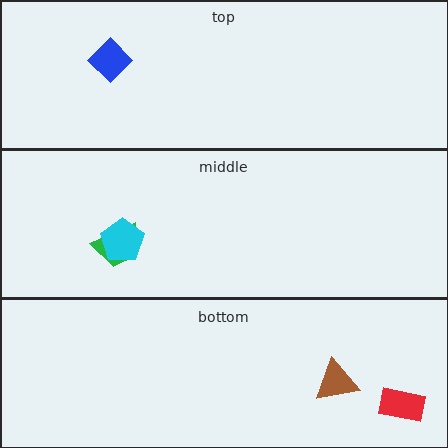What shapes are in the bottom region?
The brown triangle, the red rectangle.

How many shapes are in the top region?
1.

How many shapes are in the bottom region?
2.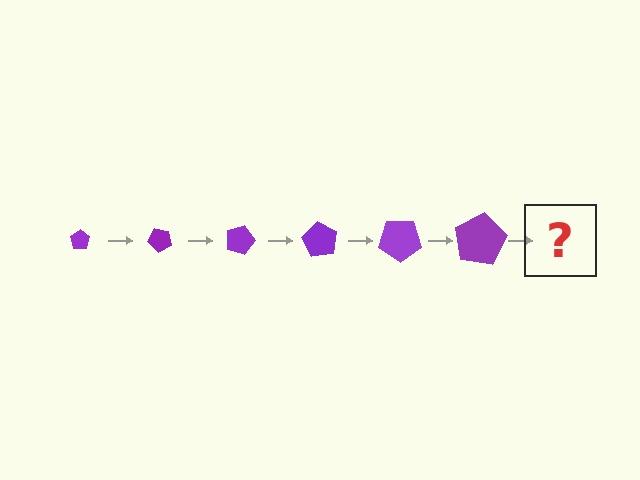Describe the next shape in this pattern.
It should be a pentagon, larger than the previous one and rotated 270 degrees from the start.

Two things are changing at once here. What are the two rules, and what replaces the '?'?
The two rules are that the pentagon grows larger each step and it rotates 45 degrees each step. The '?' should be a pentagon, larger than the previous one and rotated 270 degrees from the start.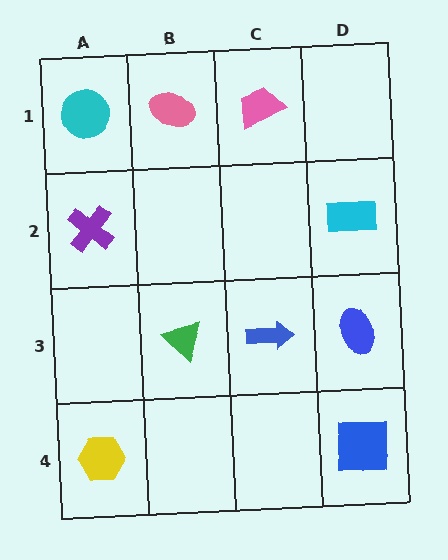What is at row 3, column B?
A green triangle.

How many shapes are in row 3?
3 shapes.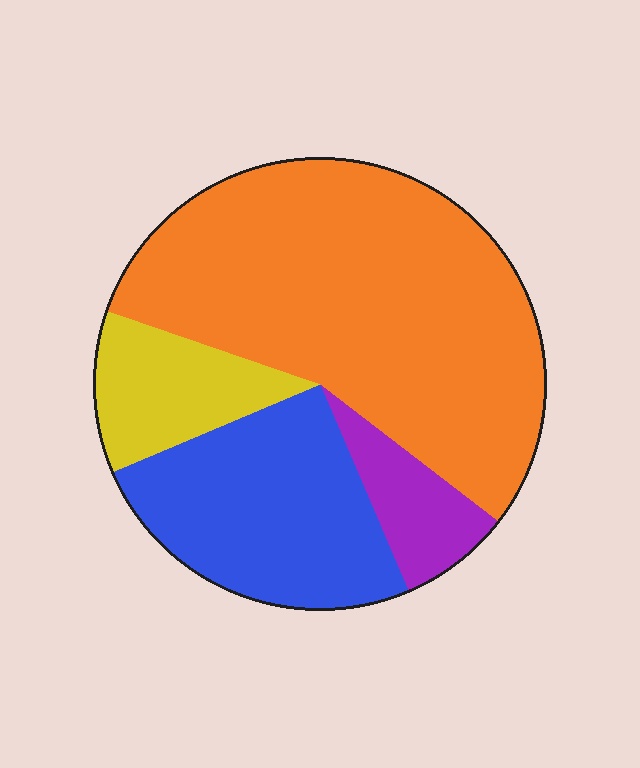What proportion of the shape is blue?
Blue takes up between a quarter and a half of the shape.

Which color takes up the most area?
Orange, at roughly 55%.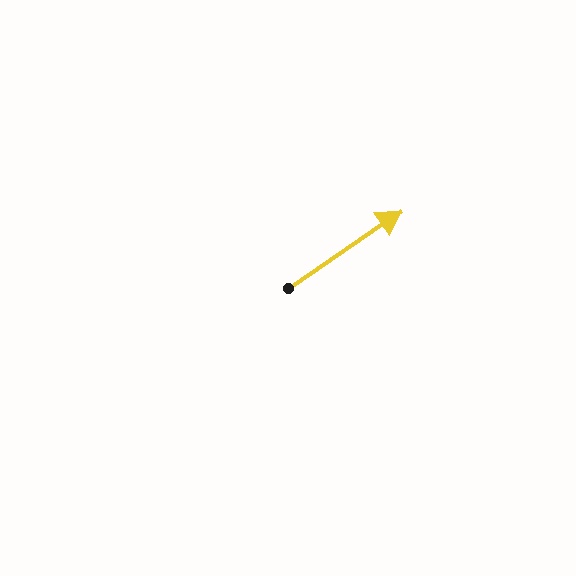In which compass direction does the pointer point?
Northeast.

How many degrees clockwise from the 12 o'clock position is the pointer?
Approximately 56 degrees.